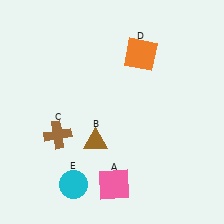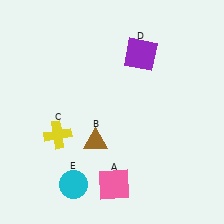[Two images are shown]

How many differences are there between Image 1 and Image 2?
There are 2 differences between the two images.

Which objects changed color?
C changed from brown to yellow. D changed from orange to purple.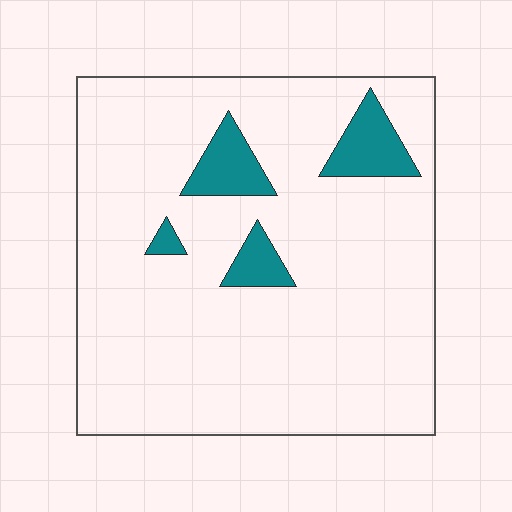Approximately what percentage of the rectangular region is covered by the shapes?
Approximately 10%.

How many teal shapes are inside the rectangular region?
4.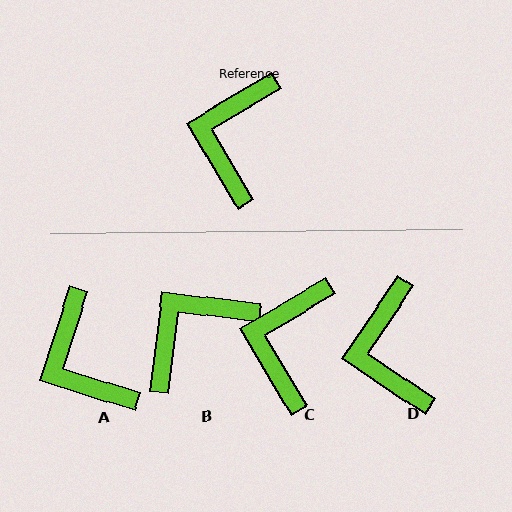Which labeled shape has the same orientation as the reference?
C.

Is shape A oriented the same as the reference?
No, it is off by about 42 degrees.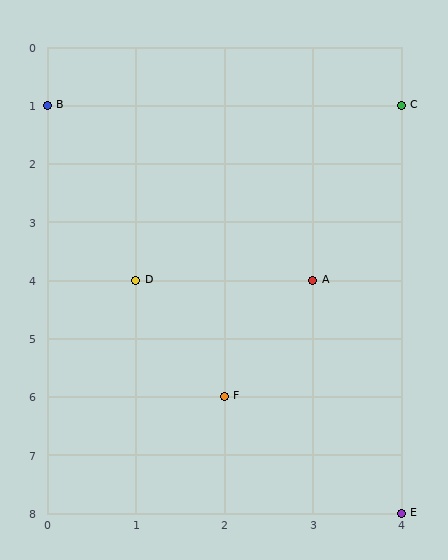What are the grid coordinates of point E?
Point E is at grid coordinates (4, 8).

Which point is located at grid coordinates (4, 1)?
Point C is at (4, 1).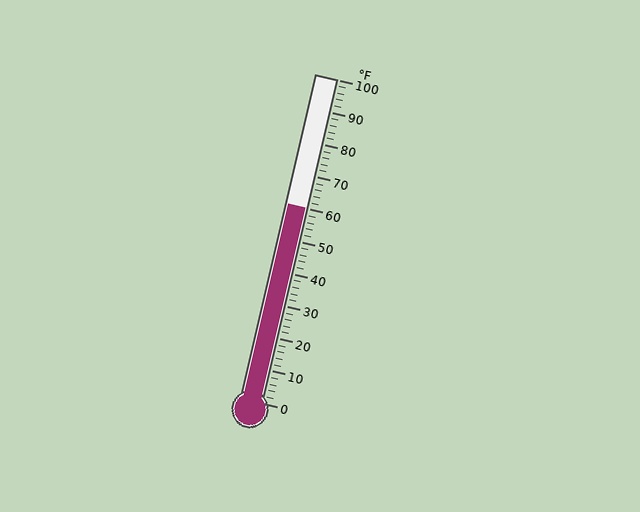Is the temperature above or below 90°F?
The temperature is below 90°F.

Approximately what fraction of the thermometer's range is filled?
The thermometer is filled to approximately 60% of its range.